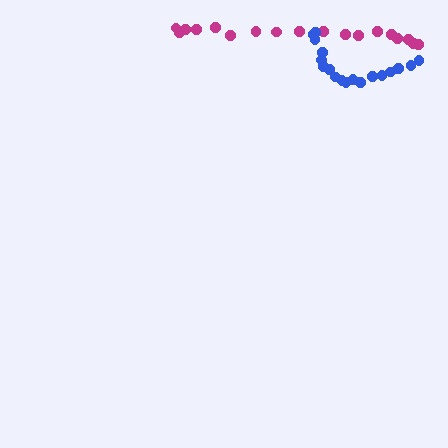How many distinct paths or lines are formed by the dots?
There are 2 distinct paths.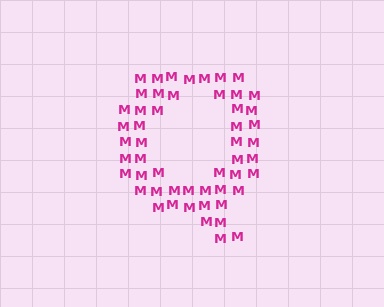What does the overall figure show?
The overall figure shows the letter Q.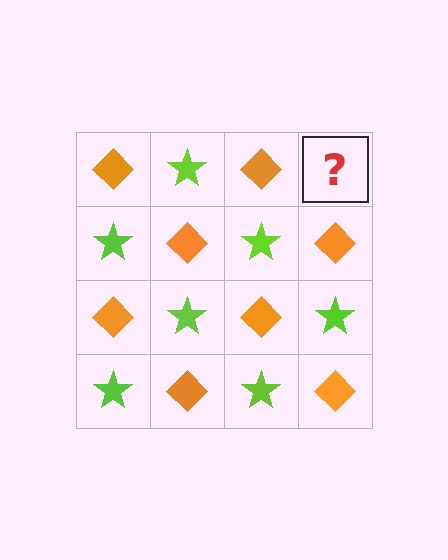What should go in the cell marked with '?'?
The missing cell should contain a lime star.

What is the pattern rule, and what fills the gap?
The rule is that it alternates orange diamond and lime star in a checkerboard pattern. The gap should be filled with a lime star.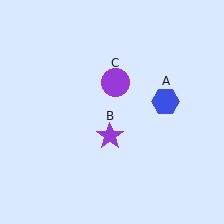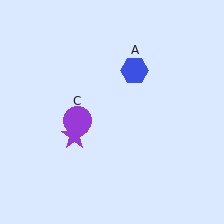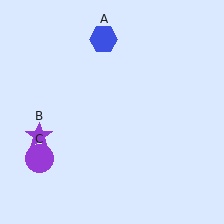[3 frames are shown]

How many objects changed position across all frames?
3 objects changed position: blue hexagon (object A), purple star (object B), purple circle (object C).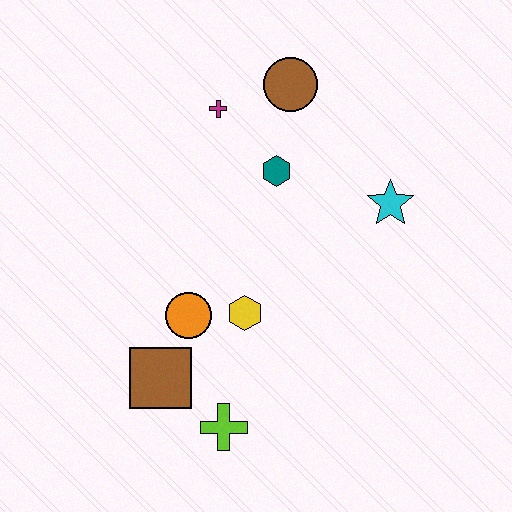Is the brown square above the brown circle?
No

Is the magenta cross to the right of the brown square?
Yes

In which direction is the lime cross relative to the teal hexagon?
The lime cross is below the teal hexagon.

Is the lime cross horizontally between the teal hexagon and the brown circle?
No